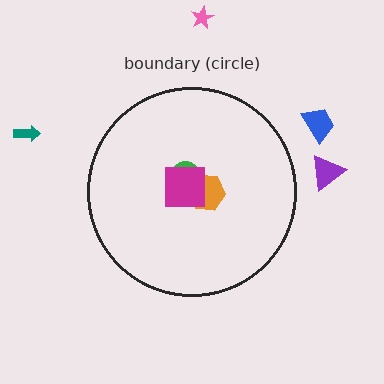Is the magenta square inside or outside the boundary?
Inside.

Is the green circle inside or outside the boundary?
Inside.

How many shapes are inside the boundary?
3 inside, 4 outside.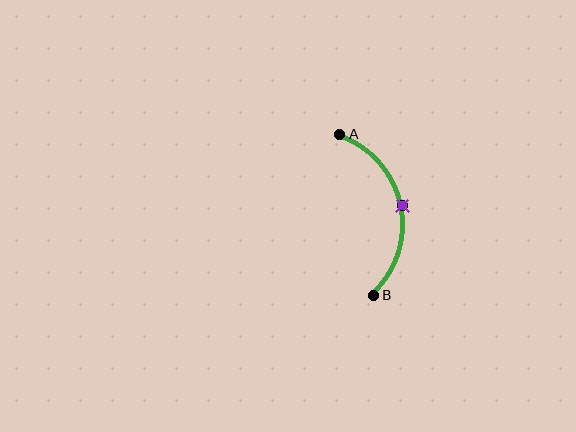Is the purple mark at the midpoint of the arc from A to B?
Yes. The purple mark lies on the arc at equal arc-length from both A and B — it is the arc midpoint.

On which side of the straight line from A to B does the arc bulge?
The arc bulges to the right of the straight line connecting A and B.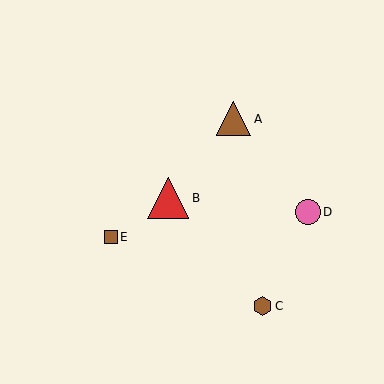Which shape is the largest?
The red triangle (labeled B) is the largest.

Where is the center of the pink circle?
The center of the pink circle is at (308, 212).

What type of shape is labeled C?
Shape C is a brown hexagon.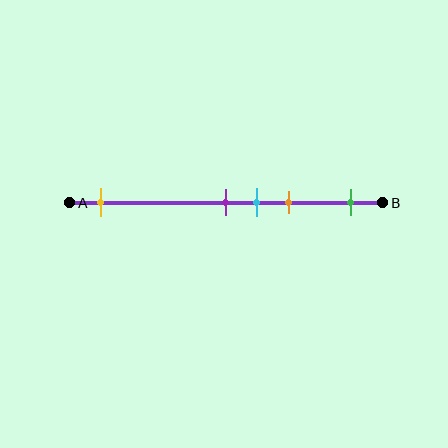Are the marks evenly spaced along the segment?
No, the marks are not evenly spaced.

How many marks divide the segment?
There are 5 marks dividing the segment.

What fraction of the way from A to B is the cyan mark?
The cyan mark is approximately 60% (0.6) of the way from A to B.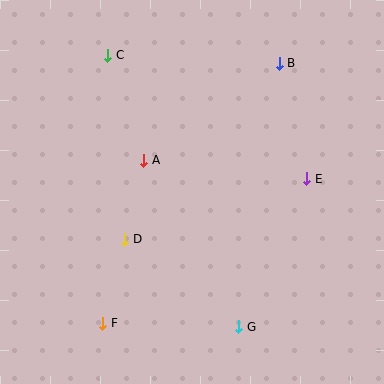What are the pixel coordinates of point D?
Point D is at (125, 239).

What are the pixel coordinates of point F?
Point F is at (103, 323).